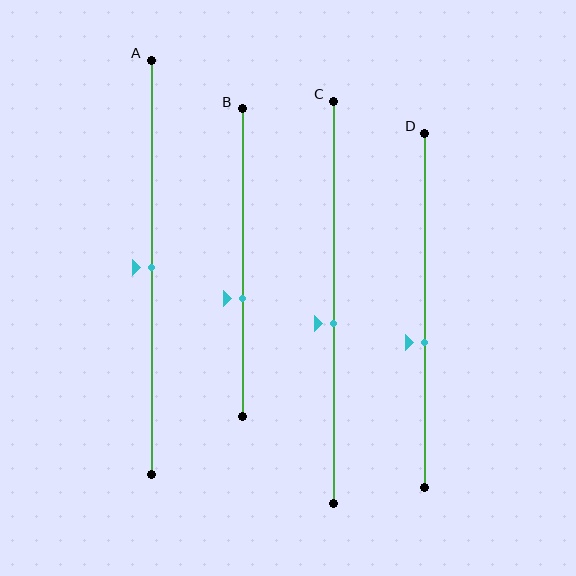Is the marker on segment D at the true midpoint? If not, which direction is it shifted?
No, the marker on segment D is shifted downward by about 9% of the segment length.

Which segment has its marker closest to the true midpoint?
Segment A has its marker closest to the true midpoint.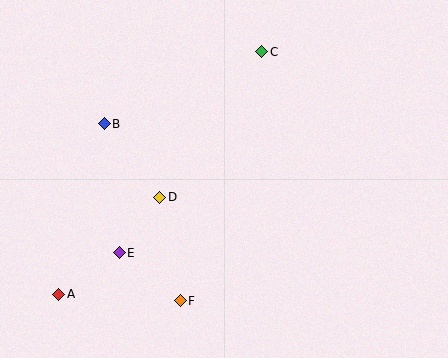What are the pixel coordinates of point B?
Point B is at (104, 124).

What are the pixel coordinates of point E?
Point E is at (119, 253).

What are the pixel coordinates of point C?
Point C is at (262, 52).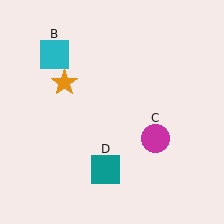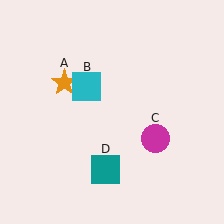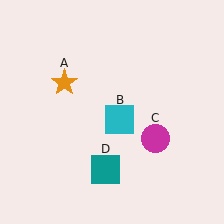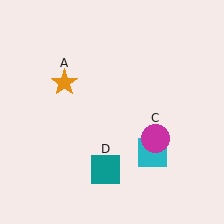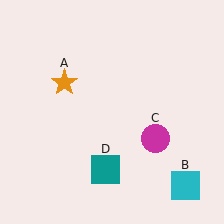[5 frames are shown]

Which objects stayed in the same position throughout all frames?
Orange star (object A) and magenta circle (object C) and teal square (object D) remained stationary.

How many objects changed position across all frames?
1 object changed position: cyan square (object B).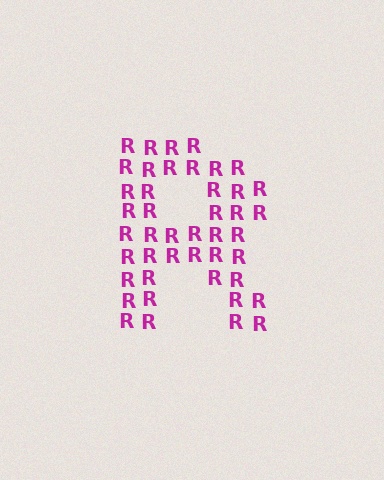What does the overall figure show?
The overall figure shows the letter R.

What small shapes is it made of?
It is made of small letter R's.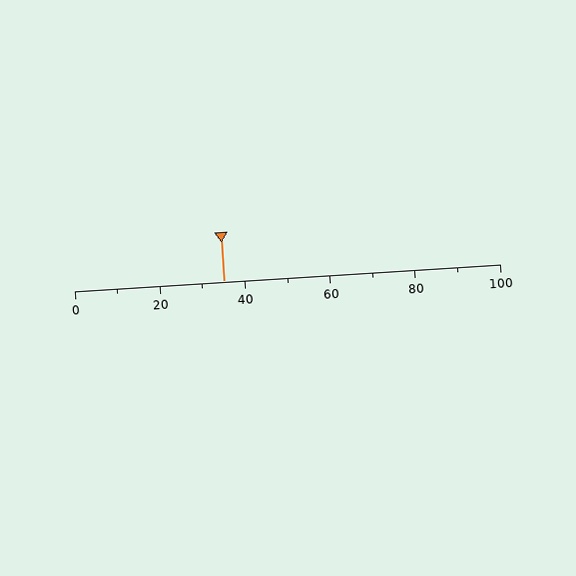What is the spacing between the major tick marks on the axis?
The major ticks are spaced 20 apart.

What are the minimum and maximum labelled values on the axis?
The axis runs from 0 to 100.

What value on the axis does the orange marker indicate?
The marker indicates approximately 35.